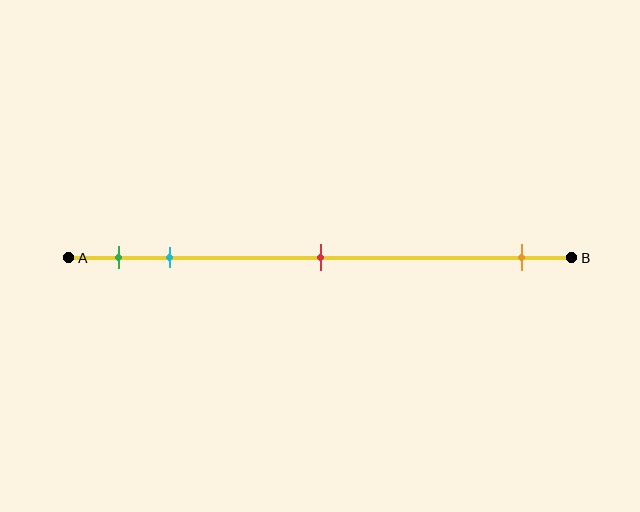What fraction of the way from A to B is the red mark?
The red mark is approximately 50% (0.5) of the way from A to B.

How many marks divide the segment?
There are 4 marks dividing the segment.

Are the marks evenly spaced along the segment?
No, the marks are not evenly spaced.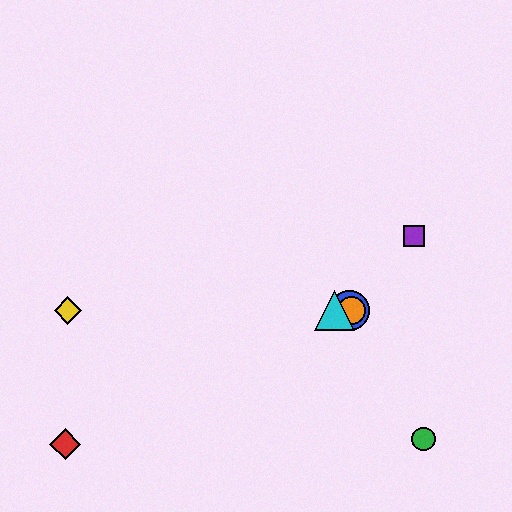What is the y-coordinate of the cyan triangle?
The cyan triangle is at y≈311.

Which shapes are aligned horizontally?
The blue circle, the yellow diamond, the orange circle, the cyan triangle are aligned horizontally.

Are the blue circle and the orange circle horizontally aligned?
Yes, both are at y≈311.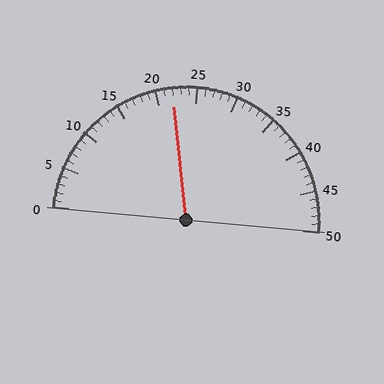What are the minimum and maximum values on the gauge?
The gauge ranges from 0 to 50.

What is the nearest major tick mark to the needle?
The nearest major tick mark is 20.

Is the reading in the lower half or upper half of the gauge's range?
The reading is in the lower half of the range (0 to 50).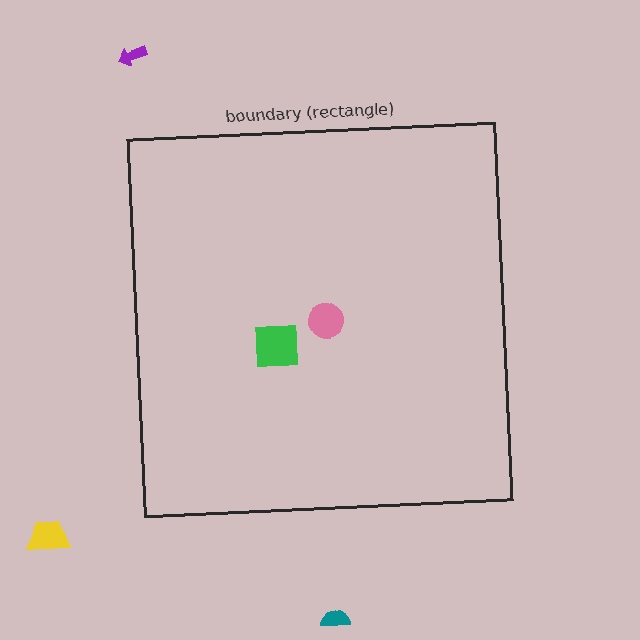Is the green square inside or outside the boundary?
Inside.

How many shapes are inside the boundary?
2 inside, 3 outside.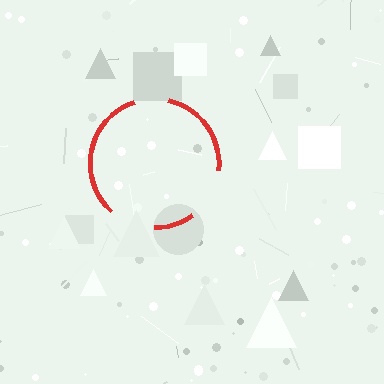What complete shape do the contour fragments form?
The contour fragments form a circle.